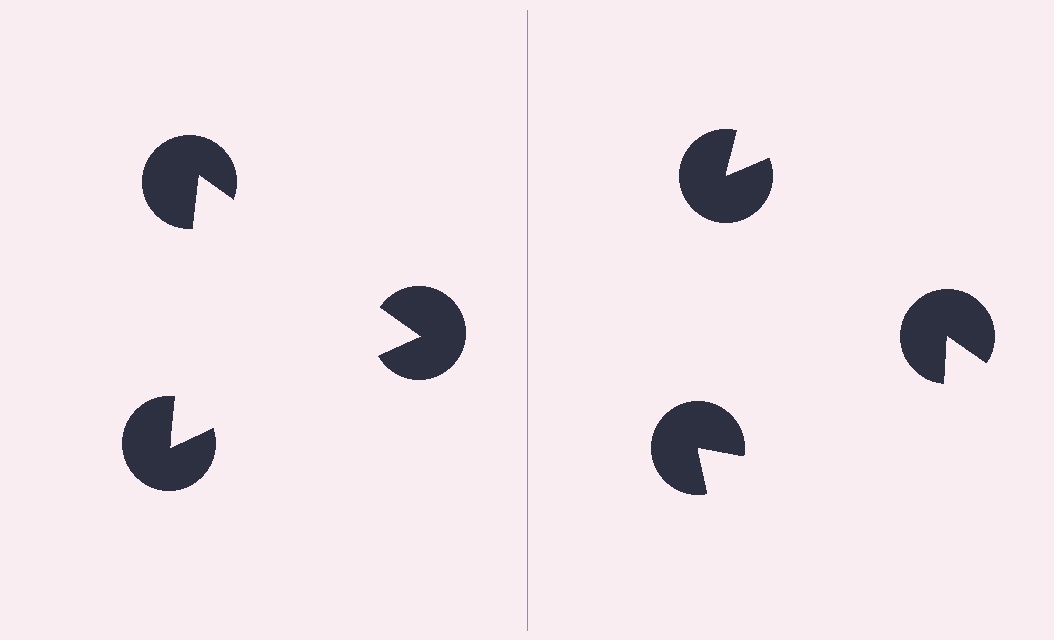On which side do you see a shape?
An illusory triangle appears on the left side. On the right side the wedge cuts are rotated, so no coherent shape forms.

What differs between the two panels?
The pac-man discs are positioned identically on both sides; only the wedge orientations differ. On the left they align to a triangle; on the right they are misaligned.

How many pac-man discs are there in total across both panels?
6 — 3 on each side.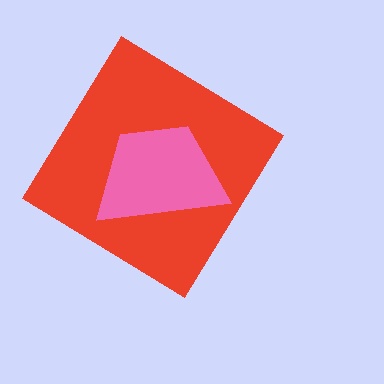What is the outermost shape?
The red diamond.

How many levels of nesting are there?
2.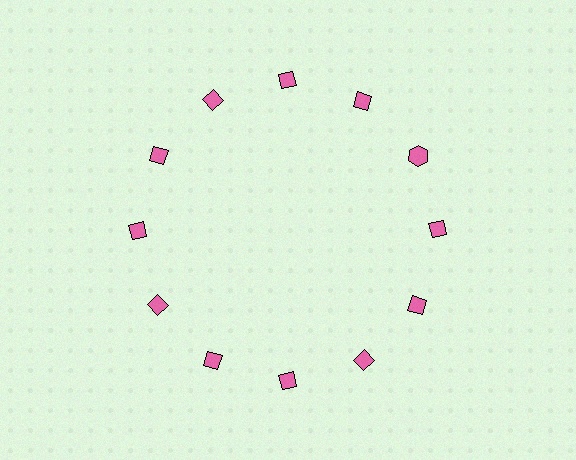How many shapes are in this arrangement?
There are 12 shapes arranged in a ring pattern.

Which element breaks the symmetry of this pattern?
The pink hexagon at roughly the 2 o'clock position breaks the symmetry. All other shapes are pink diamonds.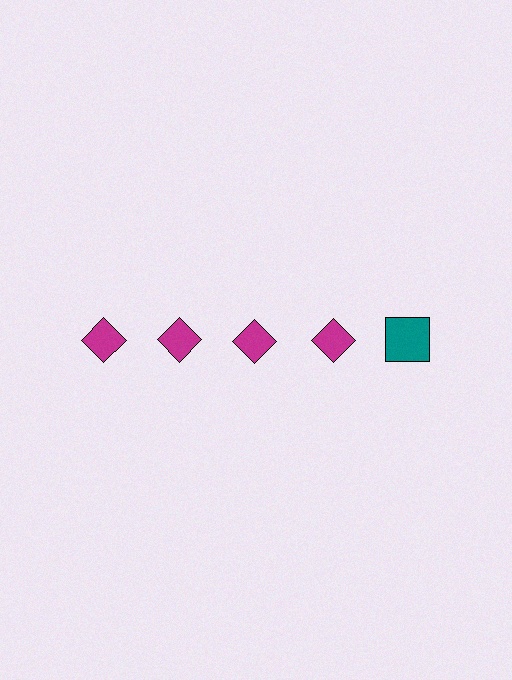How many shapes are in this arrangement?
There are 5 shapes arranged in a grid pattern.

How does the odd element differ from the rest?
It differs in both color (teal instead of magenta) and shape (square instead of diamond).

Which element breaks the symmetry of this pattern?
The teal square in the top row, rightmost column breaks the symmetry. All other shapes are magenta diamonds.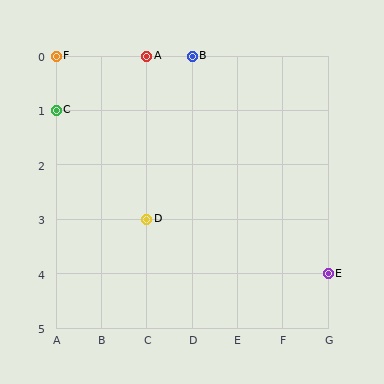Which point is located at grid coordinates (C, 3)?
Point D is at (C, 3).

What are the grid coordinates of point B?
Point B is at grid coordinates (D, 0).